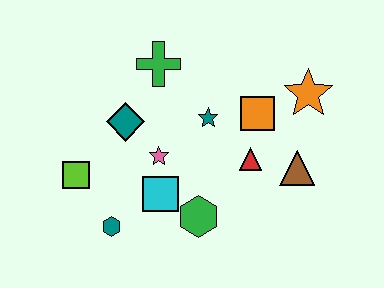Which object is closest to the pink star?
The cyan square is closest to the pink star.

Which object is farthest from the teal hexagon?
The orange star is farthest from the teal hexagon.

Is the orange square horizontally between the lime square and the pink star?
No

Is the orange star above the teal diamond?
Yes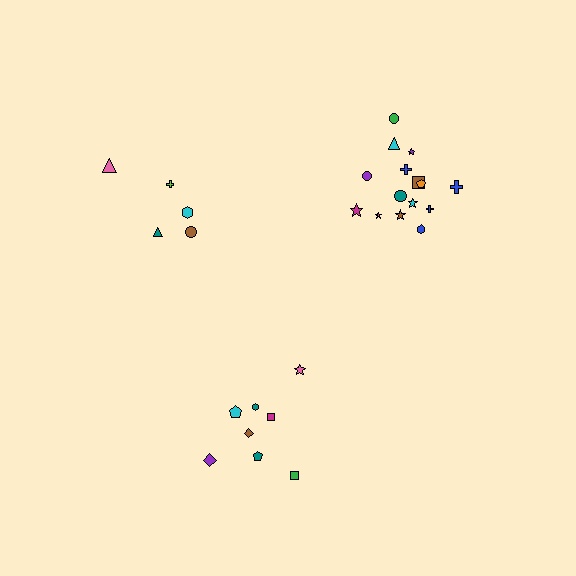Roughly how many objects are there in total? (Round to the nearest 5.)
Roughly 30 objects in total.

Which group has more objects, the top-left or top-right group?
The top-right group.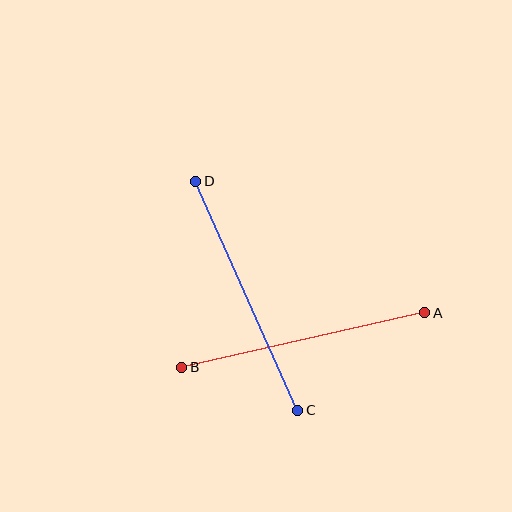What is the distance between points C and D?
The distance is approximately 251 pixels.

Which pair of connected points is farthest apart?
Points C and D are farthest apart.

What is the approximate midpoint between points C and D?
The midpoint is at approximately (247, 296) pixels.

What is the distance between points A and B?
The distance is approximately 249 pixels.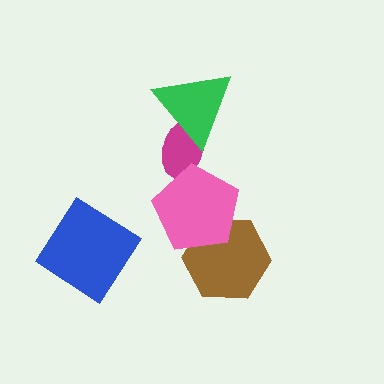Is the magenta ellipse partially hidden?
Yes, it is partially covered by another shape.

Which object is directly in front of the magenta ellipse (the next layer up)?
The pink pentagon is directly in front of the magenta ellipse.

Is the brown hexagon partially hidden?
Yes, it is partially covered by another shape.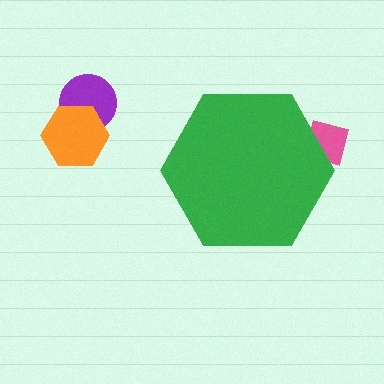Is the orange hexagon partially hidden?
No, the orange hexagon is fully visible.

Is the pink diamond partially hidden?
Yes, the pink diamond is partially hidden behind the green hexagon.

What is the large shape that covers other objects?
A green hexagon.